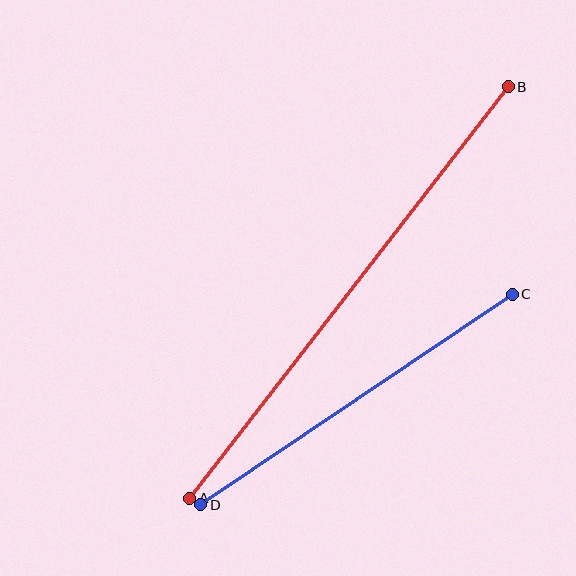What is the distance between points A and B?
The distance is approximately 520 pixels.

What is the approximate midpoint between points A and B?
The midpoint is at approximately (349, 292) pixels.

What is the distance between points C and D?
The distance is approximately 376 pixels.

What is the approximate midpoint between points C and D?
The midpoint is at approximately (357, 399) pixels.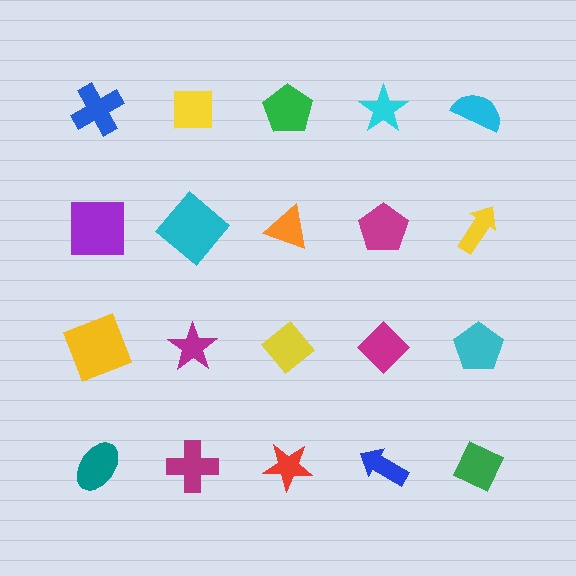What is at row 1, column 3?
A green pentagon.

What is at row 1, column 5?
A cyan semicircle.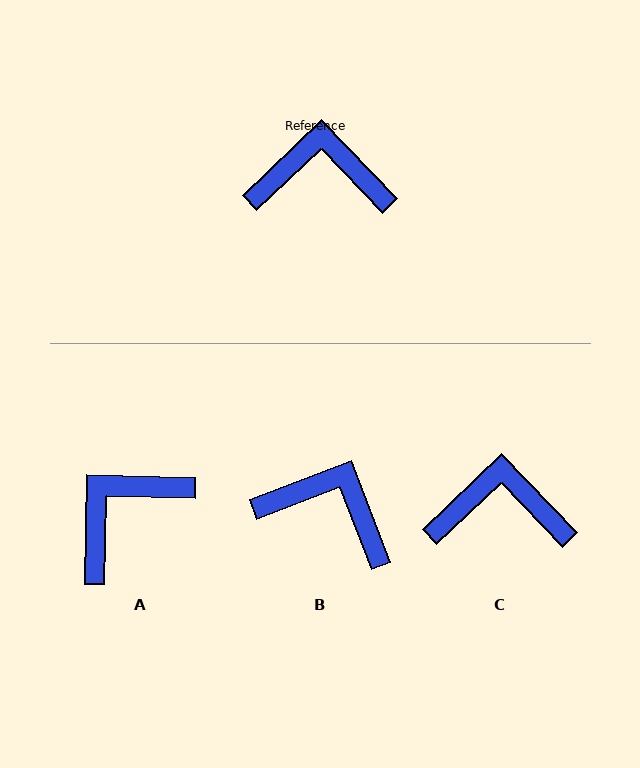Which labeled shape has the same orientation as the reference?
C.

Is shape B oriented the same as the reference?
No, it is off by about 22 degrees.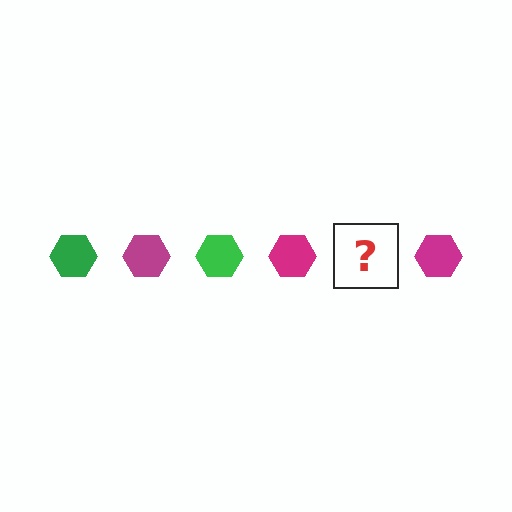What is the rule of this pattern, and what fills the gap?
The rule is that the pattern cycles through green, magenta hexagons. The gap should be filled with a green hexagon.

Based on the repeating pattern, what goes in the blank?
The blank should be a green hexagon.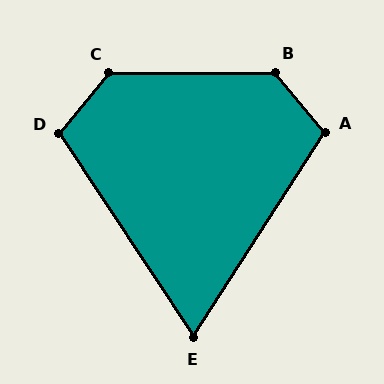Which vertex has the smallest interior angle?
E, at approximately 66 degrees.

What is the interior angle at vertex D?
Approximately 107 degrees (obtuse).